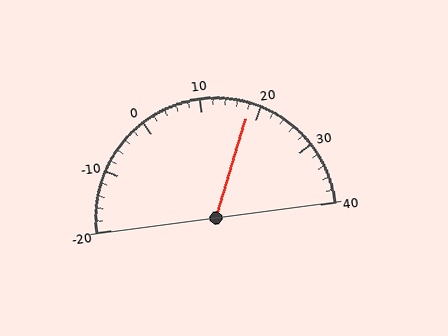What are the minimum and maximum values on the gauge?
The gauge ranges from -20 to 40.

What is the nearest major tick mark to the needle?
The nearest major tick mark is 20.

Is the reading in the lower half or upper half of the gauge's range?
The reading is in the upper half of the range (-20 to 40).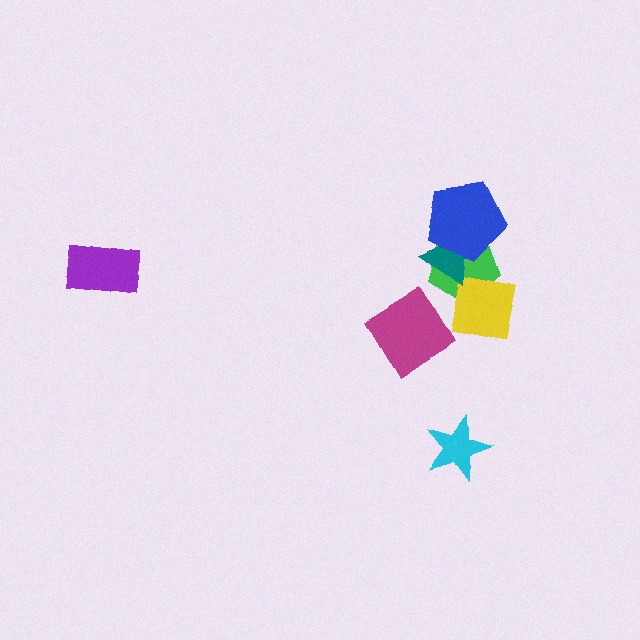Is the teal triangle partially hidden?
Yes, it is partially covered by another shape.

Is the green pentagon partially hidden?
Yes, it is partially covered by another shape.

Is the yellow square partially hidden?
Yes, it is partially covered by another shape.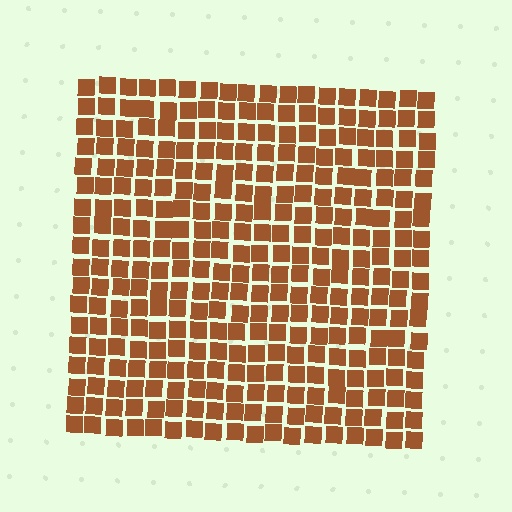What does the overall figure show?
The overall figure shows a square.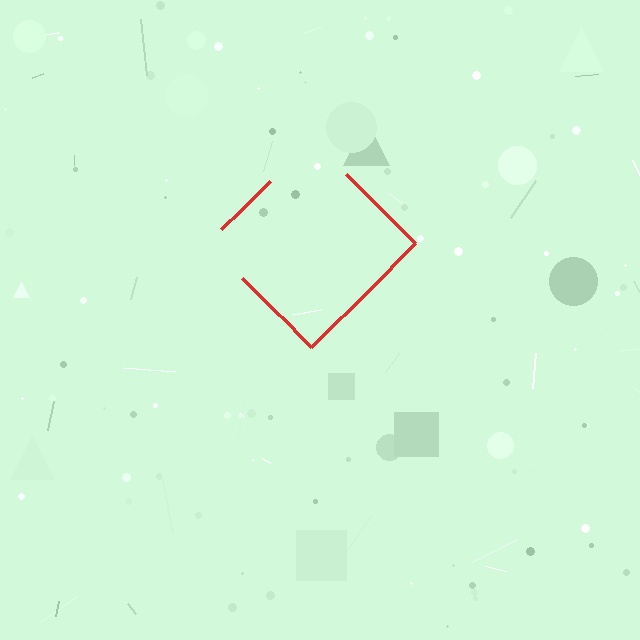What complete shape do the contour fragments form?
The contour fragments form a diamond.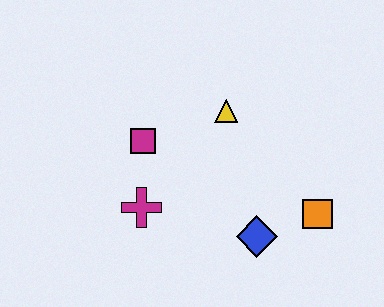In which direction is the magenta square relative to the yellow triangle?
The magenta square is to the left of the yellow triangle.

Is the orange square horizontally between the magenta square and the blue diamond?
No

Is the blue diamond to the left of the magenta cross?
No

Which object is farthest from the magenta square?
The orange square is farthest from the magenta square.